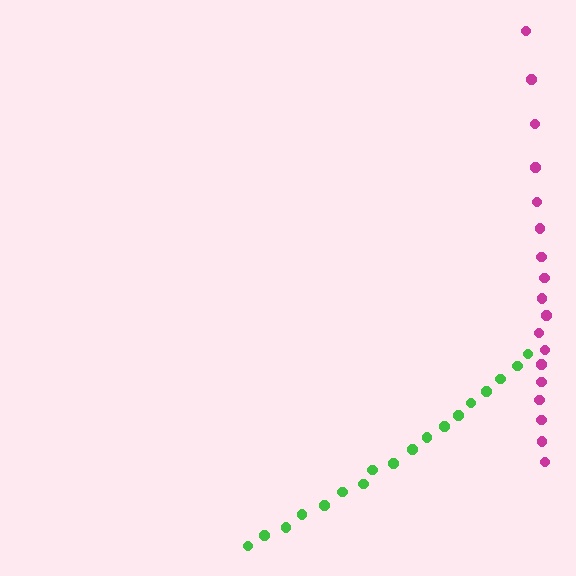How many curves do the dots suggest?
There are 2 distinct paths.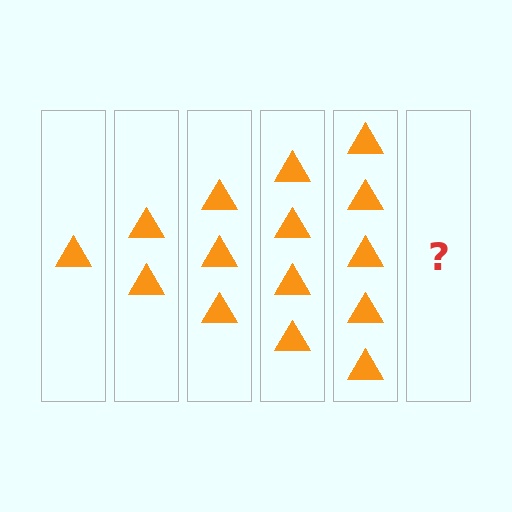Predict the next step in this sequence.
The next step is 6 triangles.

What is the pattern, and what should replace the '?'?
The pattern is that each step adds one more triangle. The '?' should be 6 triangles.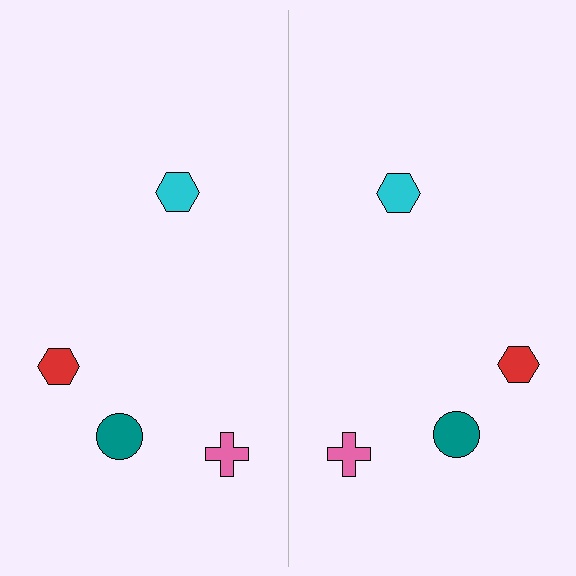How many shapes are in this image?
There are 8 shapes in this image.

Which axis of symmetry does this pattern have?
The pattern has a vertical axis of symmetry running through the center of the image.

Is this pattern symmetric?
Yes, this pattern has bilateral (reflection) symmetry.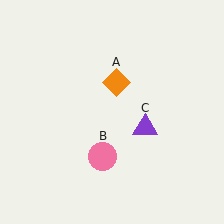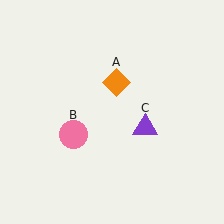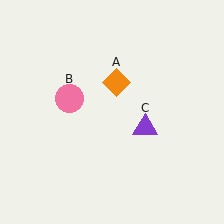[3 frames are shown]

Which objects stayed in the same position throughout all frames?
Orange diamond (object A) and purple triangle (object C) remained stationary.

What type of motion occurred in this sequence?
The pink circle (object B) rotated clockwise around the center of the scene.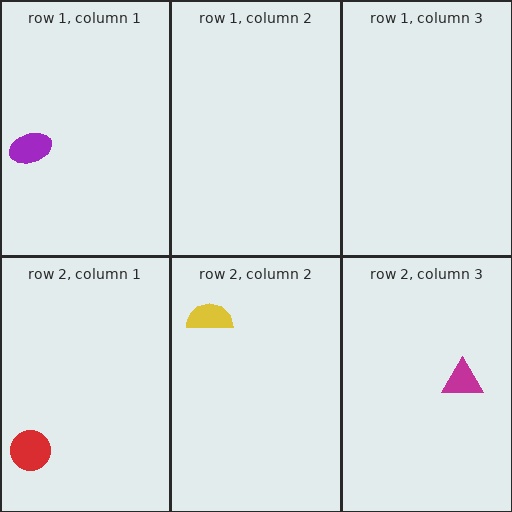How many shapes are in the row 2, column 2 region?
1.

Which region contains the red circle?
The row 2, column 1 region.